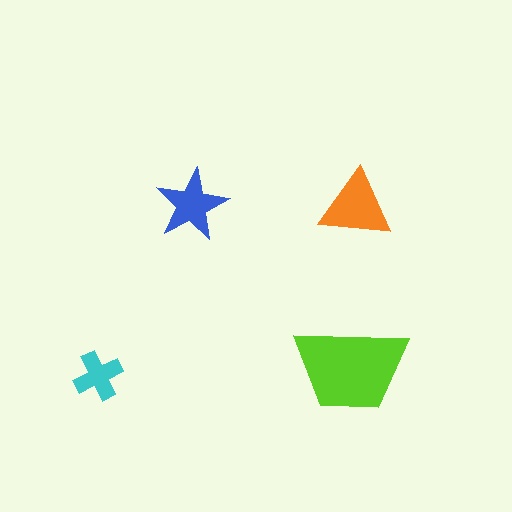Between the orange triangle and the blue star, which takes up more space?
The orange triangle.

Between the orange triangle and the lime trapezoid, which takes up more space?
The lime trapezoid.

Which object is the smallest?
The cyan cross.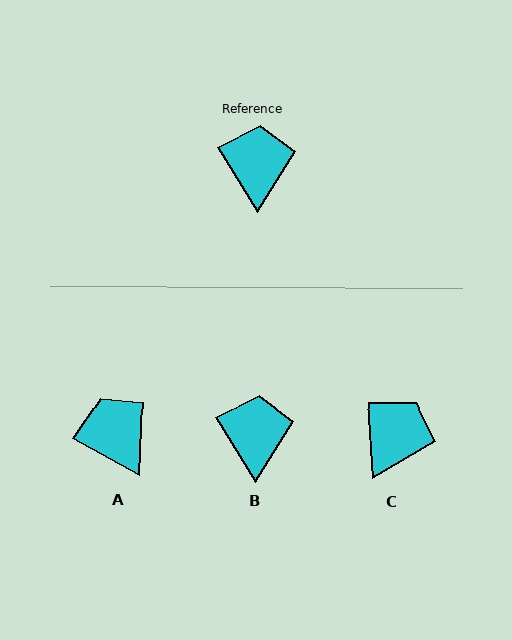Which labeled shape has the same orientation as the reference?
B.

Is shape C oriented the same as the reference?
No, it is off by about 27 degrees.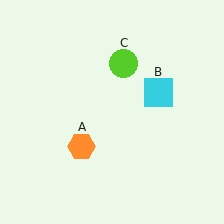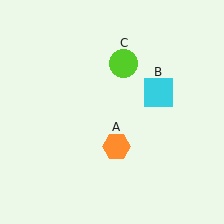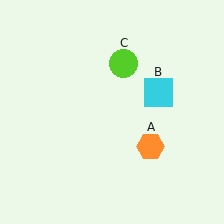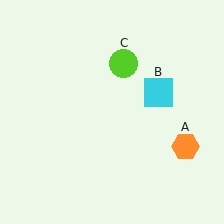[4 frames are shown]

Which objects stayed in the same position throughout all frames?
Cyan square (object B) and lime circle (object C) remained stationary.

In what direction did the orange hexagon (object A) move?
The orange hexagon (object A) moved right.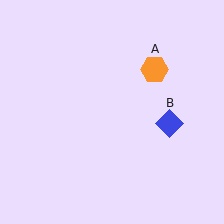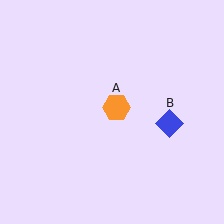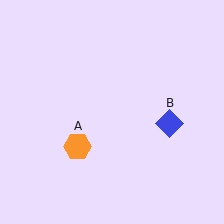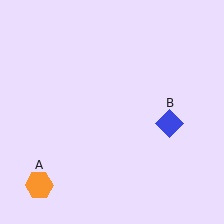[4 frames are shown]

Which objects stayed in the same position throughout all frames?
Blue diamond (object B) remained stationary.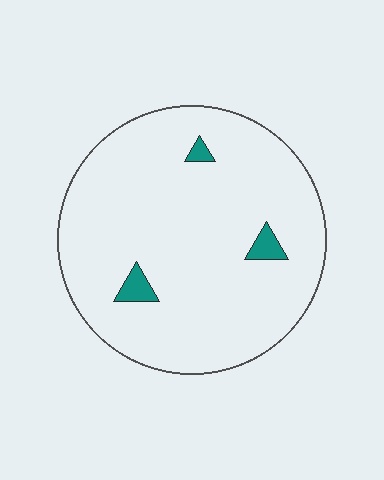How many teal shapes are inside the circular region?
3.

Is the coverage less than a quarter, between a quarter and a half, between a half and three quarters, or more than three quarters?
Less than a quarter.